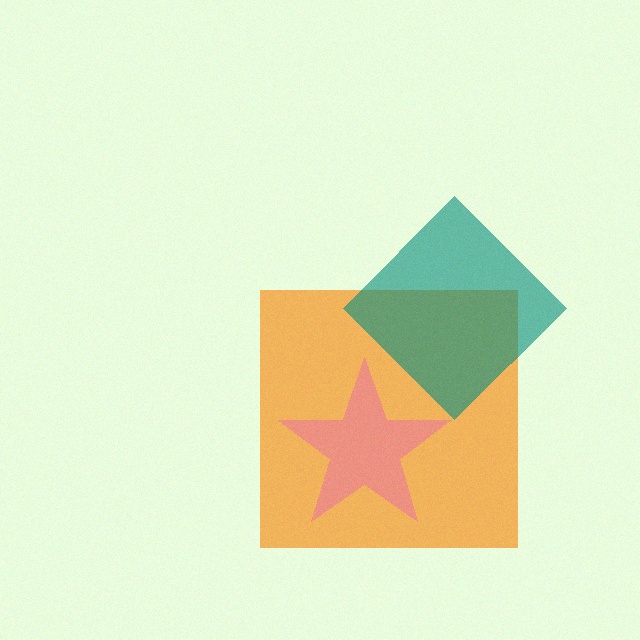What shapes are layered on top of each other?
The layered shapes are: an orange square, a pink star, a teal diamond.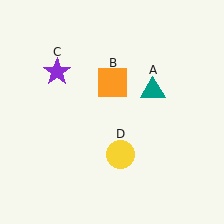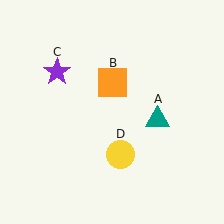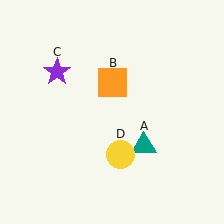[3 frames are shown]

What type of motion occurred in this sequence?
The teal triangle (object A) rotated clockwise around the center of the scene.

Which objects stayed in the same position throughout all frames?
Orange square (object B) and purple star (object C) and yellow circle (object D) remained stationary.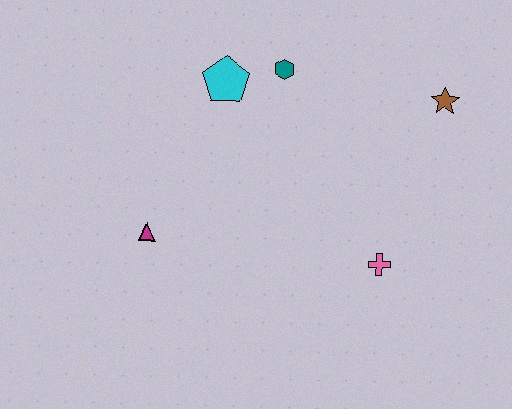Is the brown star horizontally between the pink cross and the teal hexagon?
No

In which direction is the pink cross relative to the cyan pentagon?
The pink cross is below the cyan pentagon.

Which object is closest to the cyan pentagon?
The teal hexagon is closest to the cyan pentagon.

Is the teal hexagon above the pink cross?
Yes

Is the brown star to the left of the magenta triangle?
No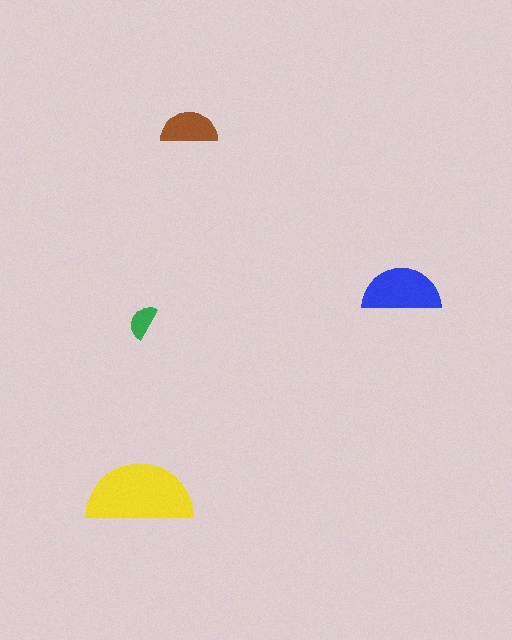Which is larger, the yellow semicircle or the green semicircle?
The yellow one.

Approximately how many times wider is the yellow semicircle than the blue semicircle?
About 1.5 times wider.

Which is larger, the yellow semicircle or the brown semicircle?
The yellow one.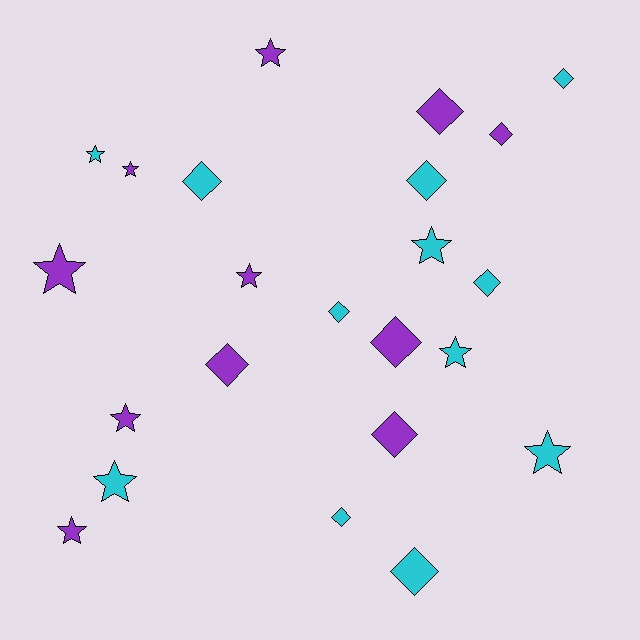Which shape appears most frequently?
Diamond, with 12 objects.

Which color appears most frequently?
Cyan, with 12 objects.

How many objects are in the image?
There are 23 objects.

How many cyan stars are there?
There are 5 cyan stars.